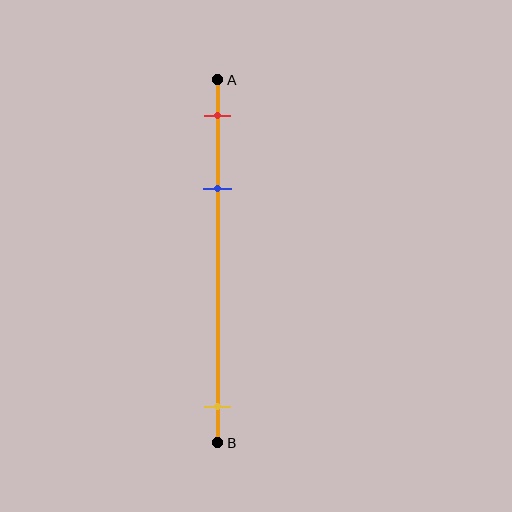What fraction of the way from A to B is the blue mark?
The blue mark is approximately 30% (0.3) of the way from A to B.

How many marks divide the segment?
There are 3 marks dividing the segment.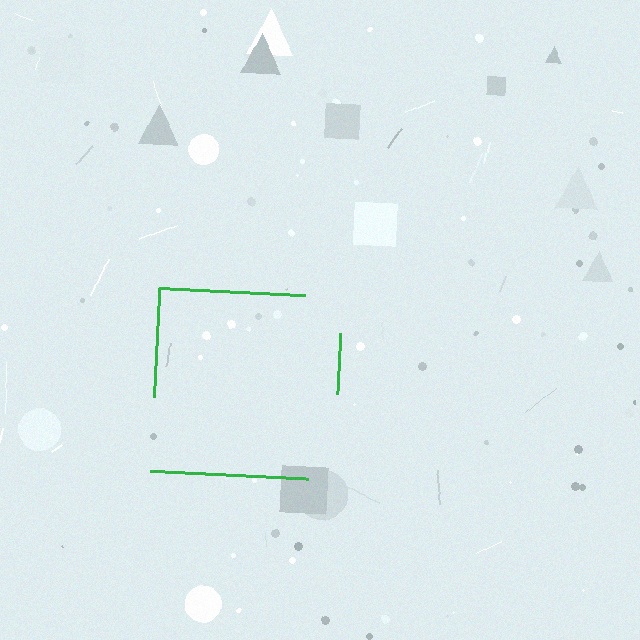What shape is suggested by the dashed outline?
The dashed outline suggests a square.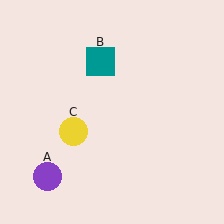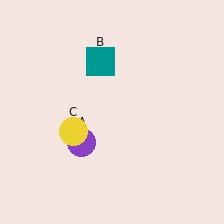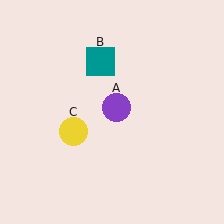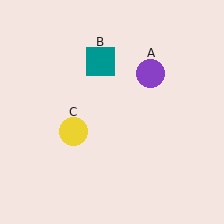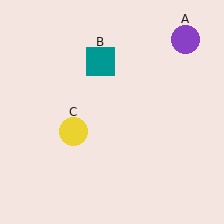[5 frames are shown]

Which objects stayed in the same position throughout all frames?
Teal square (object B) and yellow circle (object C) remained stationary.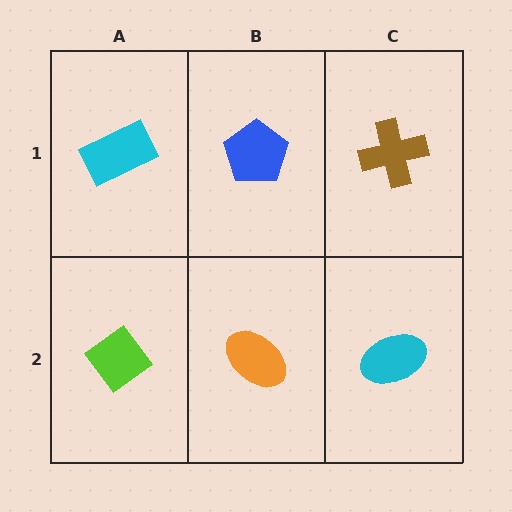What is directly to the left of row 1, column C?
A blue pentagon.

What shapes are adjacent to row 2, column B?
A blue pentagon (row 1, column B), a lime diamond (row 2, column A), a cyan ellipse (row 2, column C).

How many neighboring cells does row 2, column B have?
3.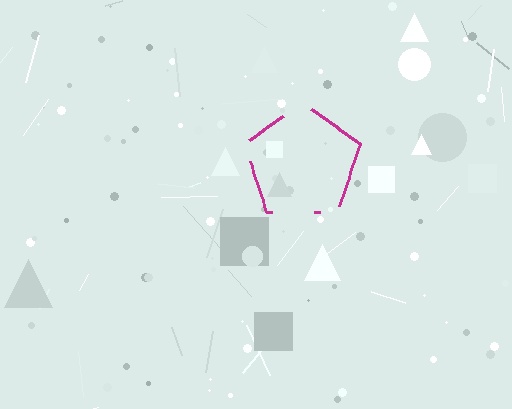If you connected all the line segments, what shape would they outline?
They would outline a pentagon.